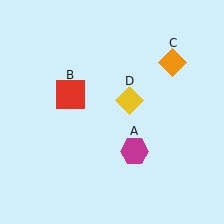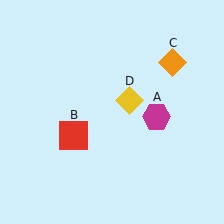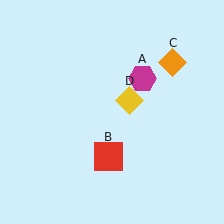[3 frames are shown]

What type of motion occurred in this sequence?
The magenta hexagon (object A), red square (object B) rotated counterclockwise around the center of the scene.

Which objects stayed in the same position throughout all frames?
Orange diamond (object C) and yellow diamond (object D) remained stationary.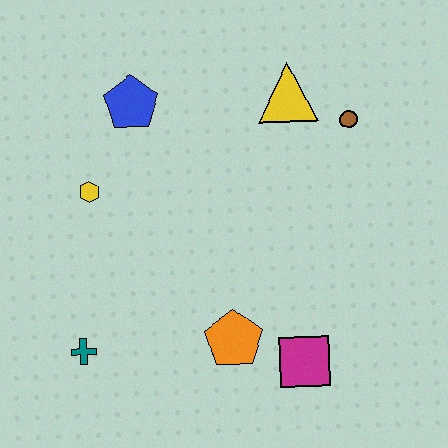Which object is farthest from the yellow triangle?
The teal cross is farthest from the yellow triangle.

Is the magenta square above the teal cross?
No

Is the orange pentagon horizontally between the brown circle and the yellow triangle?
No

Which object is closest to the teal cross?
The orange pentagon is closest to the teal cross.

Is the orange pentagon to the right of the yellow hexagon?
Yes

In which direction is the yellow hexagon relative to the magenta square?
The yellow hexagon is to the left of the magenta square.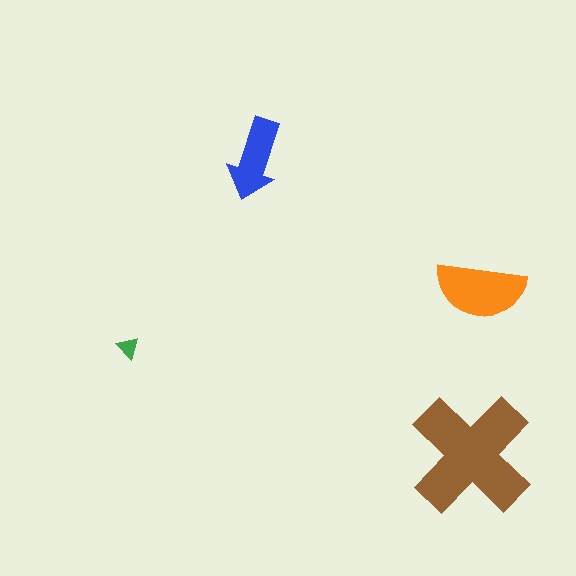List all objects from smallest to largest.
The green triangle, the blue arrow, the orange semicircle, the brown cross.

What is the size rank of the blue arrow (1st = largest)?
3rd.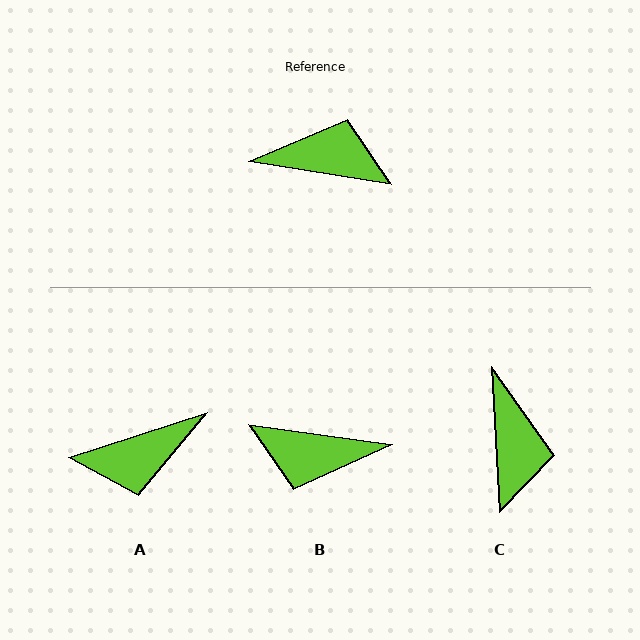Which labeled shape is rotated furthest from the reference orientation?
B, about 179 degrees away.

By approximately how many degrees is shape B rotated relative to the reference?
Approximately 179 degrees clockwise.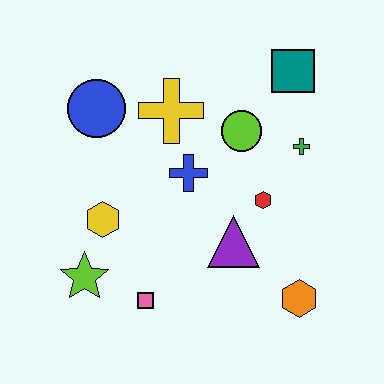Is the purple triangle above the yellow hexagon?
No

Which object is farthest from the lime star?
The teal square is farthest from the lime star.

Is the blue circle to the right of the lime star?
Yes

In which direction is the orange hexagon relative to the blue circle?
The orange hexagon is to the right of the blue circle.